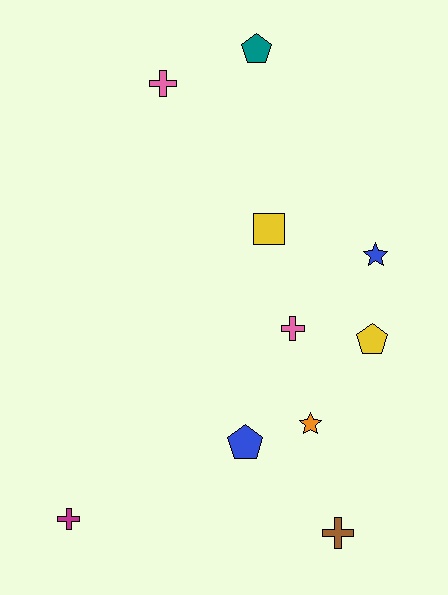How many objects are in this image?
There are 10 objects.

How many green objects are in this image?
There are no green objects.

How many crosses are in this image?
There are 4 crosses.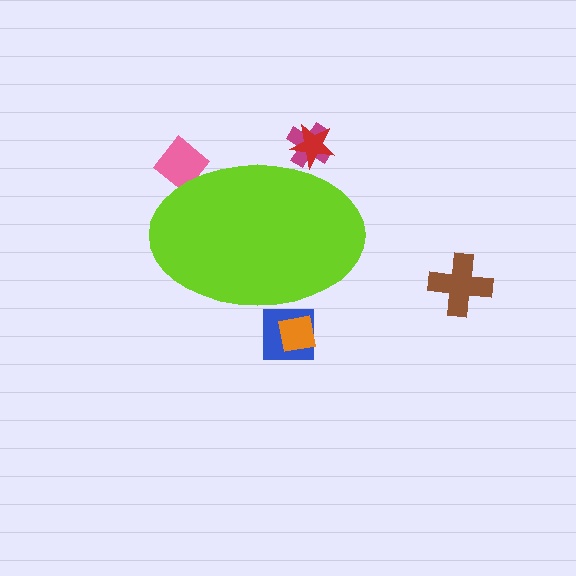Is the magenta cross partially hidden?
Yes, the magenta cross is partially hidden behind the lime ellipse.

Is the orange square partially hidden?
Yes, the orange square is partially hidden behind the lime ellipse.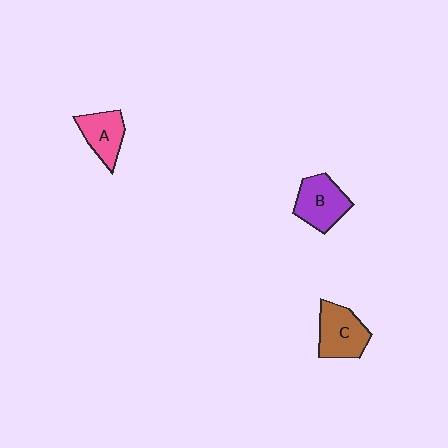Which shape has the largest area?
Shape C (brown).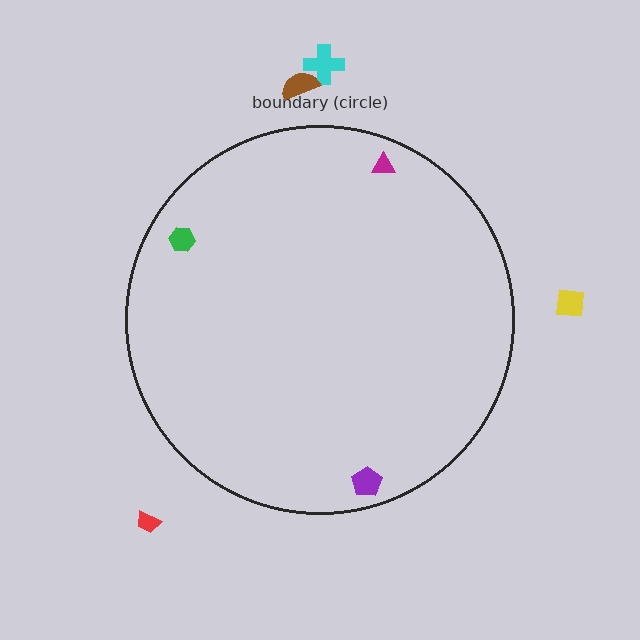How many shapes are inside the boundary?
3 inside, 4 outside.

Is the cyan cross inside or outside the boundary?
Outside.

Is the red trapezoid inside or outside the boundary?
Outside.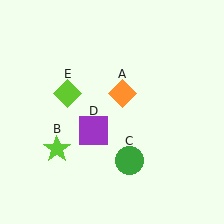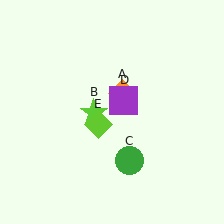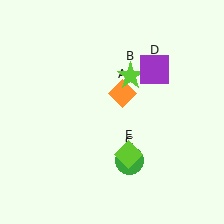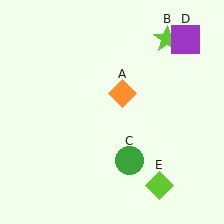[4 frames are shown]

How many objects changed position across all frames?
3 objects changed position: lime star (object B), purple square (object D), lime diamond (object E).